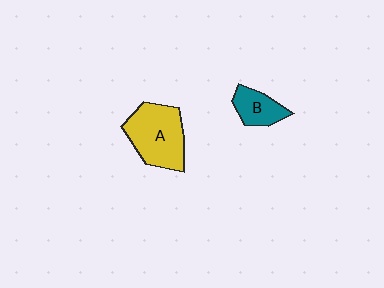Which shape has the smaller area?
Shape B (teal).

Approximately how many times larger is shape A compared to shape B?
Approximately 2.0 times.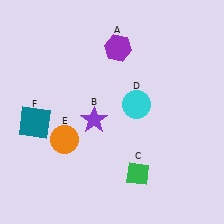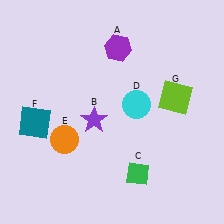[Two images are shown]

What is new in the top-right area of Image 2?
A lime square (G) was added in the top-right area of Image 2.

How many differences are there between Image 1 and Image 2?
There is 1 difference between the two images.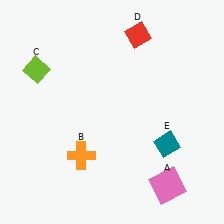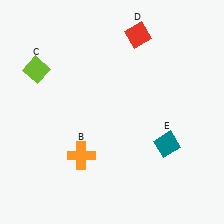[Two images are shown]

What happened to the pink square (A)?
The pink square (A) was removed in Image 2. It was in the bottom-right area of Image 1.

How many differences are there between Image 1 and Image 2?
There is 1 difference between the two images.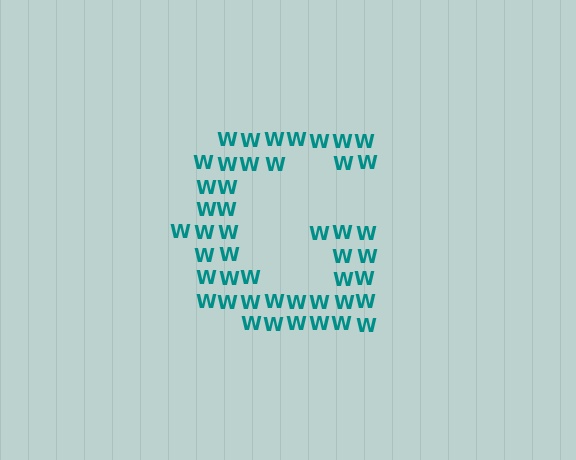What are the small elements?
The small elements are letter W's.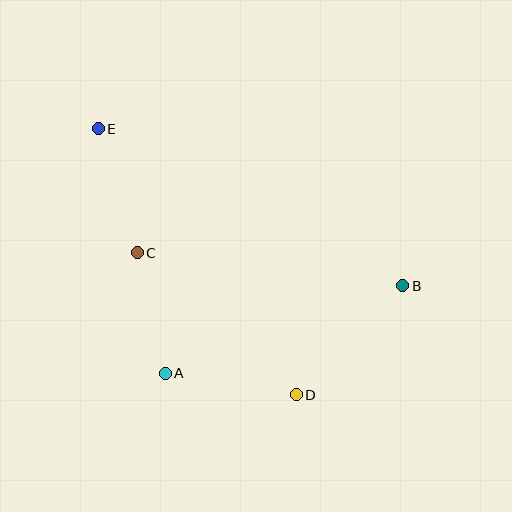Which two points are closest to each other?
Points A and C are closest to each other.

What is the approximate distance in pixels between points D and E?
The distance between D and E is approximately 332 pixels.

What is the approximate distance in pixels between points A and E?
The distance between A and E is approximately 253 pixels.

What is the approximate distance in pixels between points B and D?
The distance between B and D is approximately 152 pixels.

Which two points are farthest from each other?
Points B and E are farthest from each other.